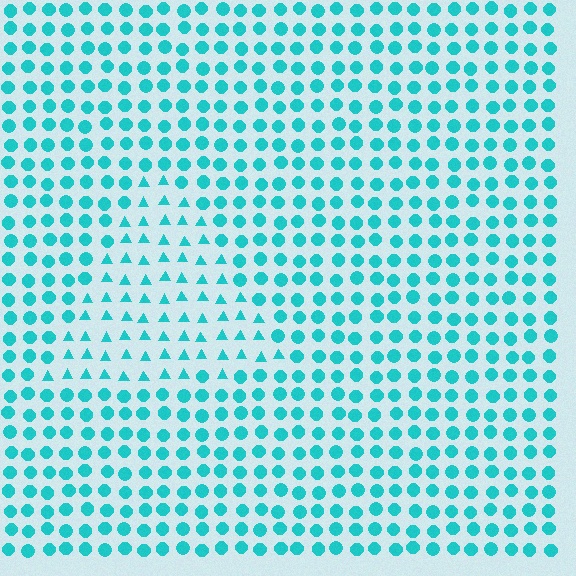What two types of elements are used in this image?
The image uses triangles inside the triangle region and circles outside it.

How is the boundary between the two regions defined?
The boundary is defined by a change in element shape: triangles inside vs. circles outside. All elements share the same color and spacing.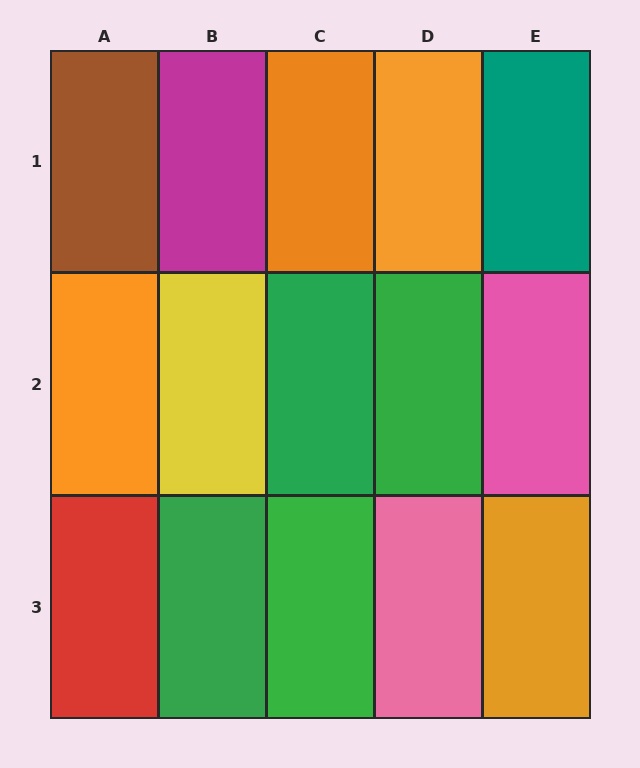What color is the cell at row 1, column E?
Teal.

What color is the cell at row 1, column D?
Orange.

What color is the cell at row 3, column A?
Red.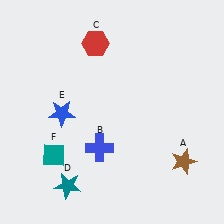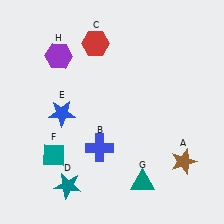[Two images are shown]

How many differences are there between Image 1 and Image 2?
There are 2 differences between the two images.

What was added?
A teal triangle (G), a purple hexagon (H) were added in Image 2.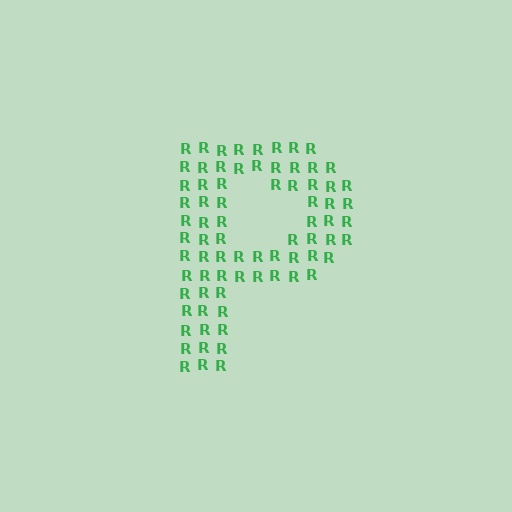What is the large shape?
The large shape is the letter P.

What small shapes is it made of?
It is made of small letter R's.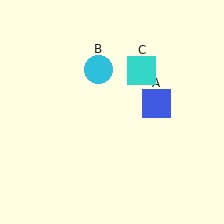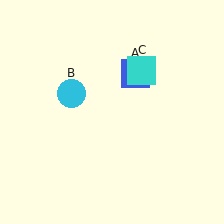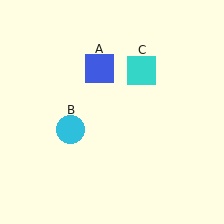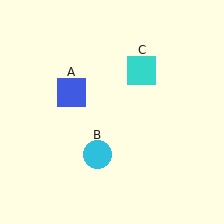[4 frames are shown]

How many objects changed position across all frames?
2 objects changed position: blue square (object A), cyan circle (object B).